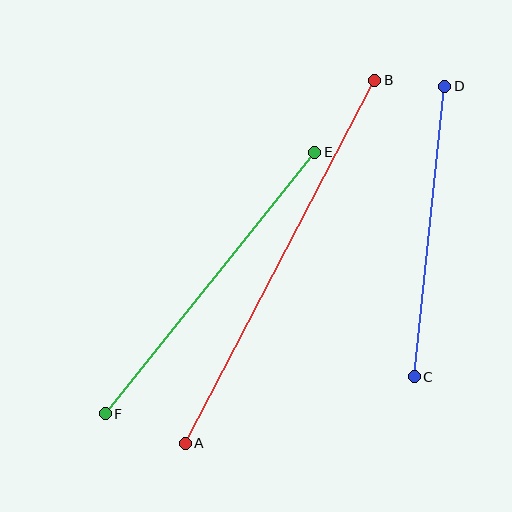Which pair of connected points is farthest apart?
Points A and B are farthest apart.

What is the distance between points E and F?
The distance is approximately 335 pixels.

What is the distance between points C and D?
The distance is approximately 292 pixels.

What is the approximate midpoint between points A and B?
The midpoint is at approximately (280, 262) pixels.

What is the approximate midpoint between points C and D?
The midpoint is at approximately (429, 232) pixels.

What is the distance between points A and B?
The distance is approximately 409 pixels.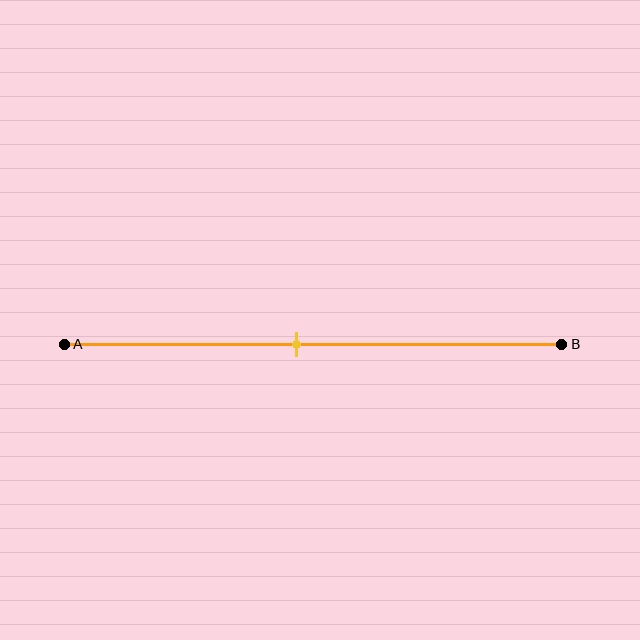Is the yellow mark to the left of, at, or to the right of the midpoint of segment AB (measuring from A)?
The yellow mark is to the left of the midpoint of segment AB.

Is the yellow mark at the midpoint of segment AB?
No, the mark is at about 45% from A, not at the 50% midpoint.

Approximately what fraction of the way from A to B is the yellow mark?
The yellow mark is approximately 45% of the way from A to B.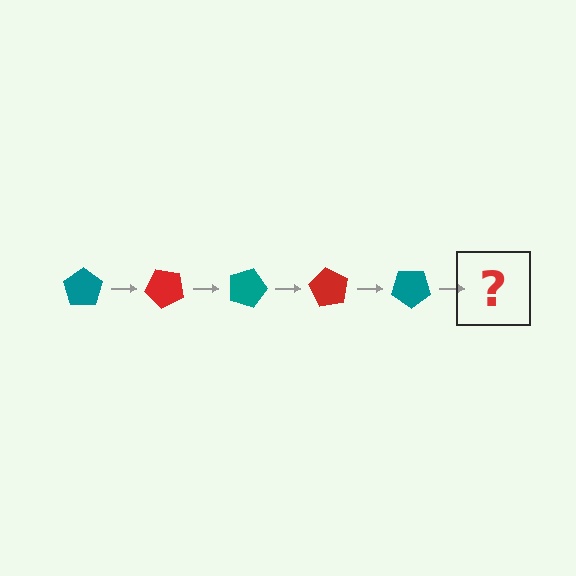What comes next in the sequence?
The next element should be a red pentagon, rotated 225 degrees from the start.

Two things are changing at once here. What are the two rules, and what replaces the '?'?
The two rules are that it rotates 45 degrees each step and the color cycles through teal and red. The '?' should be a red pentagon, rotated 225 degrees from the start.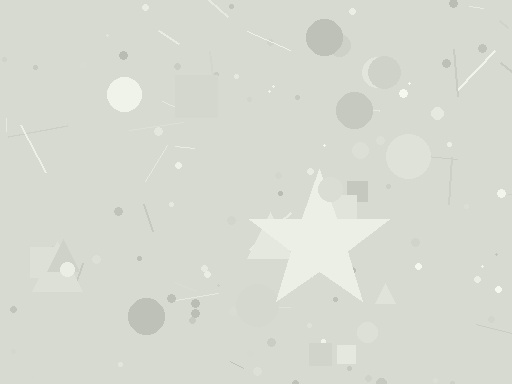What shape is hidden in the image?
A star is hidden in the image.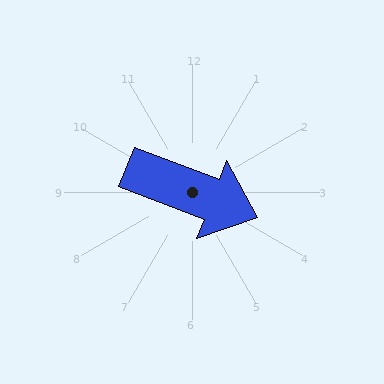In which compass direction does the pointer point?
East.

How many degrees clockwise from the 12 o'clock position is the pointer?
Approximately 111 degrees.